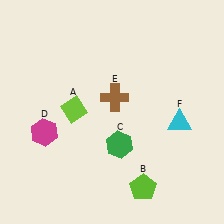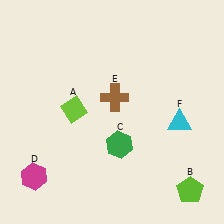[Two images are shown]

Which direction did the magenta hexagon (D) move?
The magenta hexagon (D) moved down.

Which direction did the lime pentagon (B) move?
The lime pentagon (B) moved right.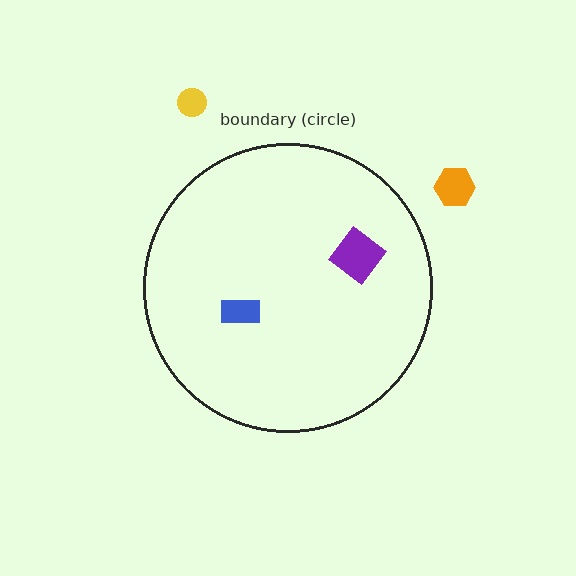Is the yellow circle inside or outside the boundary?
Outside.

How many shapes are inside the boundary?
2 inside, 2 outside.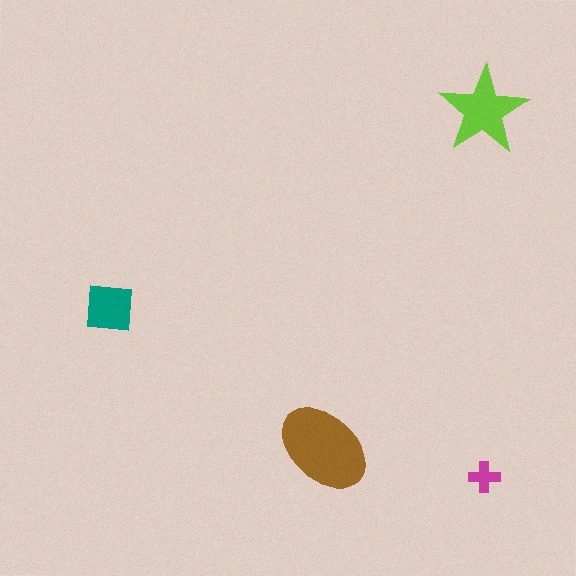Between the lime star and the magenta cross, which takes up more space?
The lime star.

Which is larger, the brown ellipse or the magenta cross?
The brown ellipse.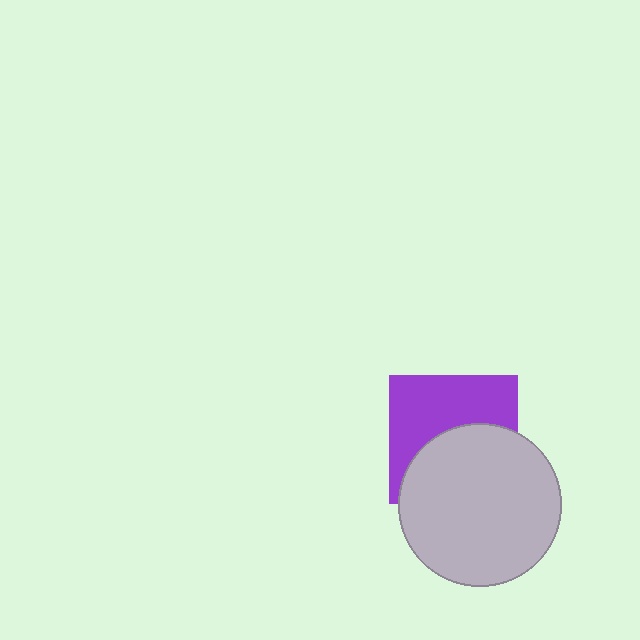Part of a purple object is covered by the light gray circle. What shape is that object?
It is a square.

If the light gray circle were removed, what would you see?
You would see the complete purple square.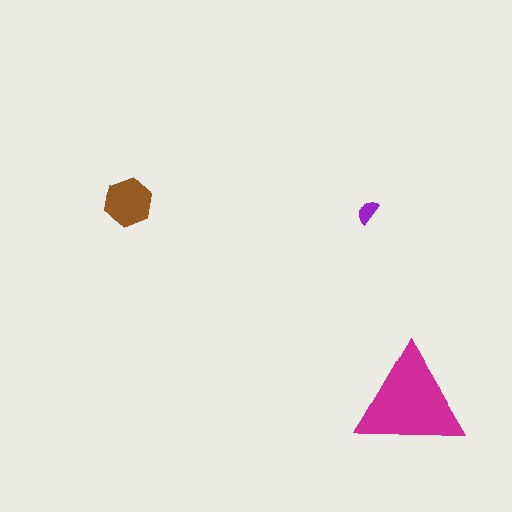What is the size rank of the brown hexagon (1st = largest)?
2nd.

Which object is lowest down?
The magenta triangle is bottommost.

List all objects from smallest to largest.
The purple semicircle, the brown hexagon, the magenta triangle.